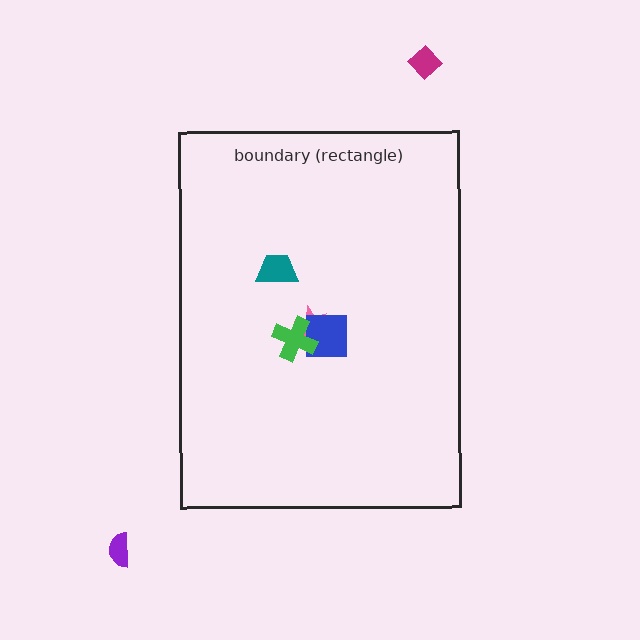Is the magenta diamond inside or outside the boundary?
Outside.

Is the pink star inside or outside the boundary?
Inside.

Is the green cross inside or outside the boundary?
Inside.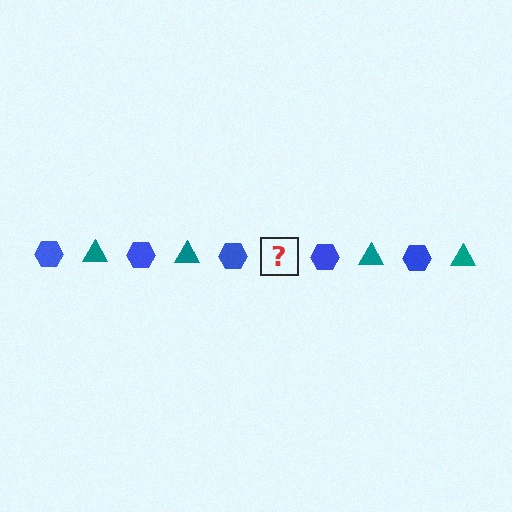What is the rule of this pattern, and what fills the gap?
The rule is that the pattern alternates between blue hexagon and teal triangle. The gap should be filled with a teal triangle.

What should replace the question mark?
The question mark should be replaced with a teal triangle.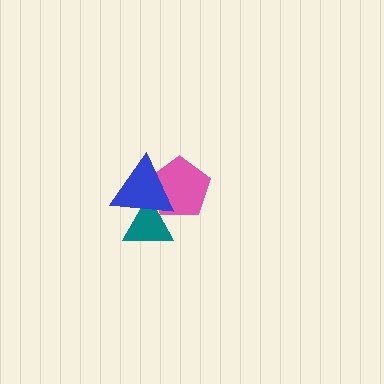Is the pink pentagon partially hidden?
Yes, it is partially covered by another shape.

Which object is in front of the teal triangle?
The blue triangle is in front of the teal triangle.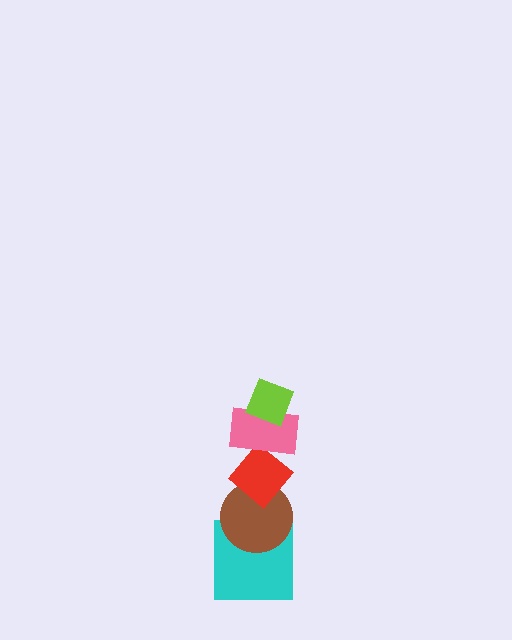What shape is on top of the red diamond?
The pink rectangle is on top of the red diamond.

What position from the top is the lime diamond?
The lime diamond is 1st from the top.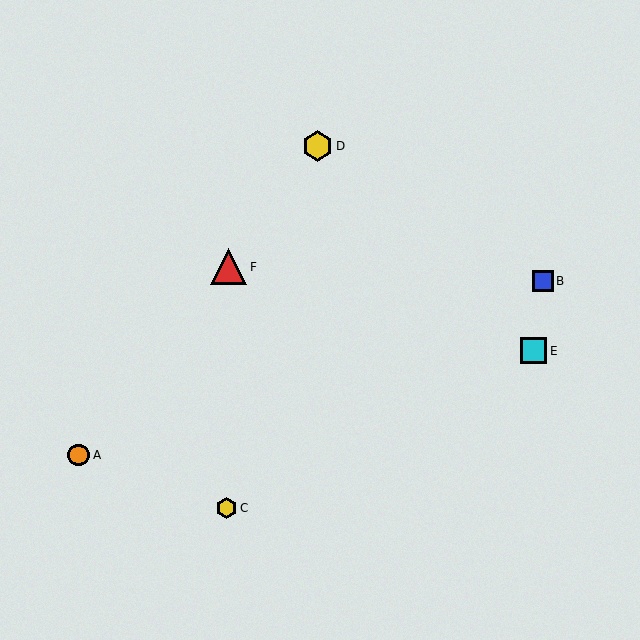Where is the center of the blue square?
The center of the blue square is at (543, 281).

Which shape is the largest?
The red triangle (labeled F) is the largest.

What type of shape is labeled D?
Shape D is a yellow hexagon.